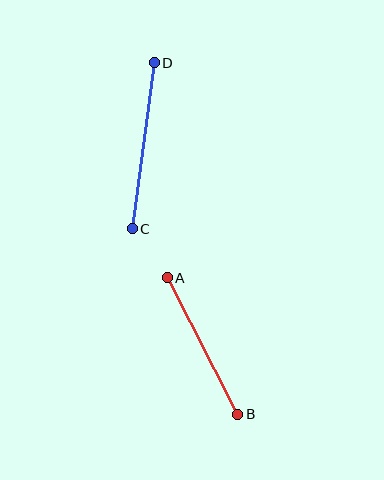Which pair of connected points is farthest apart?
Points C and D are farthest apart.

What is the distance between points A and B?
The distance is approximately 153 pixels.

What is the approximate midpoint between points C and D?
The midpoint is at approximately (143, 146) pixels.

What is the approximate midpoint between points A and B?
The midpoint is at approximately (202, 346) pixels.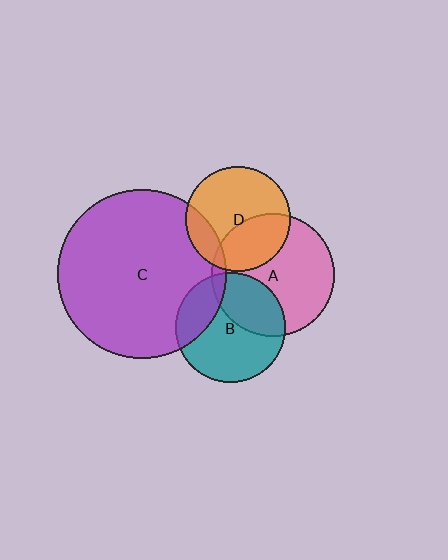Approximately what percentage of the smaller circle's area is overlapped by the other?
Approximately 35%.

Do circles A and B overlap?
Yes.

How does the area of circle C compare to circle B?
Approximately 2.4 times.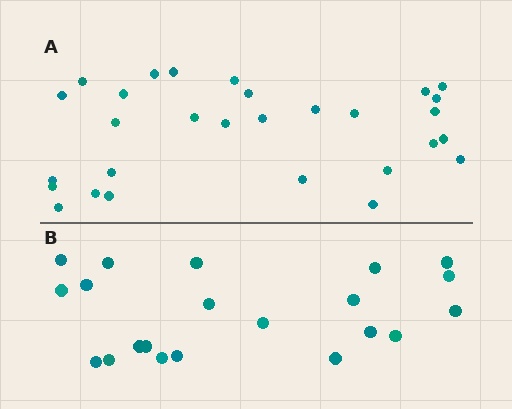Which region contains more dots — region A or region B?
Region A (the top region) has more dots.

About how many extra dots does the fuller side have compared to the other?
Region A has roughly 8 or so more dots than region B.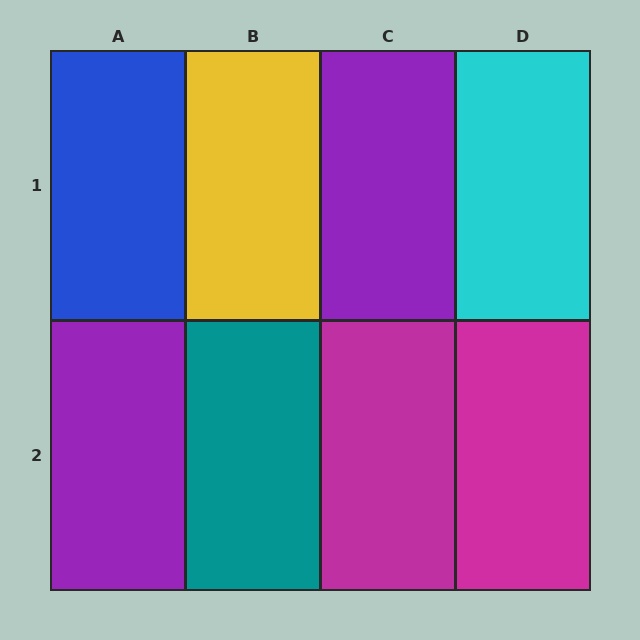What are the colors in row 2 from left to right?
Purple, teal, magenta, magenta.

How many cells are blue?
1 cell is blue.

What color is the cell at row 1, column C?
Purple.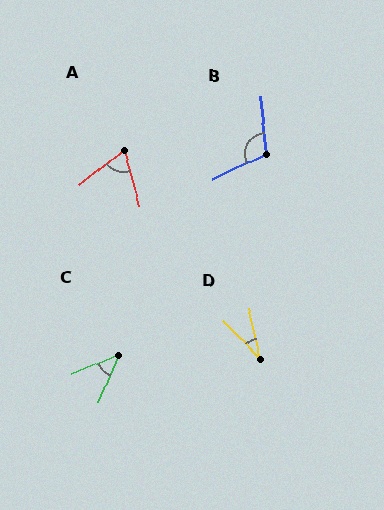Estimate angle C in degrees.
Approximately 45 degrees.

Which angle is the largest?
B, at approximately 110 degrees.